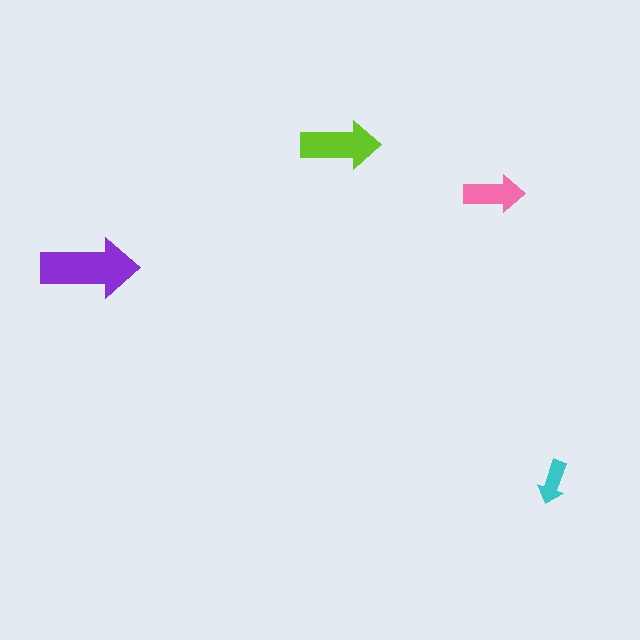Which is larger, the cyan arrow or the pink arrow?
The pink one.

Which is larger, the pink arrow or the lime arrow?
The lime one.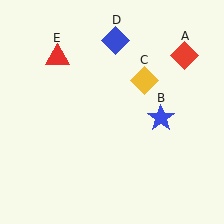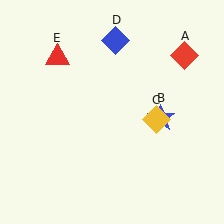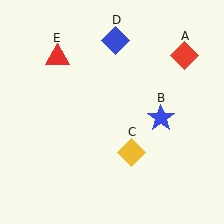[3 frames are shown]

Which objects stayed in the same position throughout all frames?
Red diamond (object A) and blue star (object B) and blue diamond (object D) and red triangle (object E) remained stationary.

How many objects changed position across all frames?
1 object changed position: yellow diamond (object C).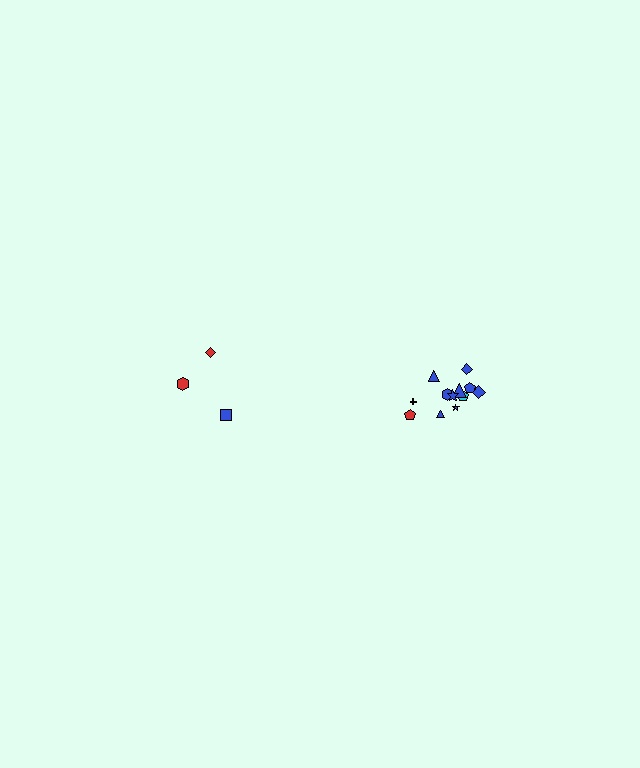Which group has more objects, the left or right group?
The right group.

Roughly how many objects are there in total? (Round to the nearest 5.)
Roughly 15 objects in total.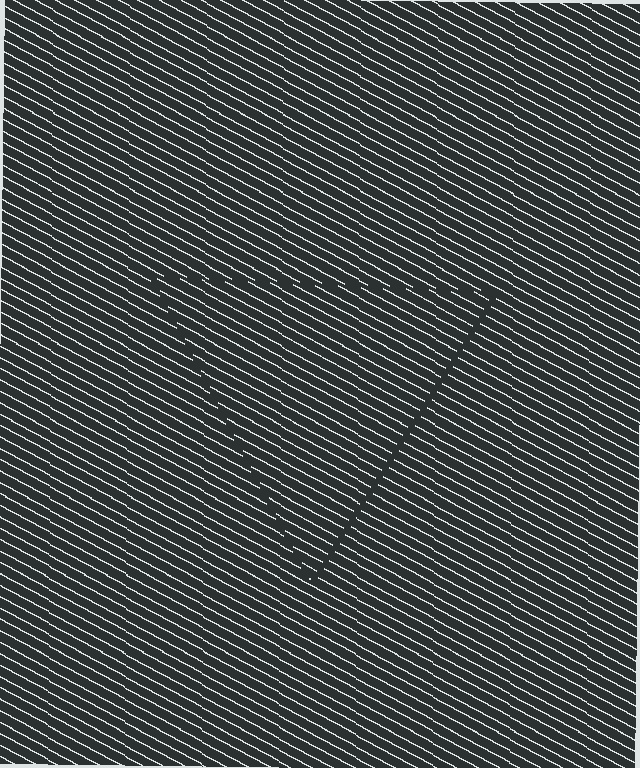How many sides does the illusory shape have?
3 sides — the line-ends trace a triangle.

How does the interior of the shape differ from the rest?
The interior of the shape contains the same grating, shifted by half a period — the contour is defined by the phase discontinuity where line-ends from the inner and outer gratings abut.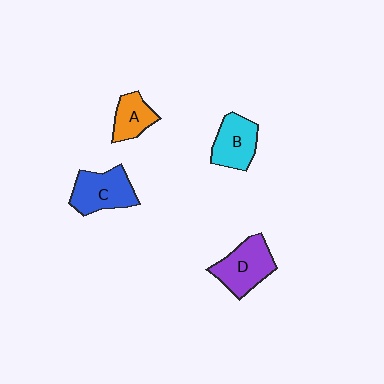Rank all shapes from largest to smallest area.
From largest to smallest: D (purple), C (blue), B (cyan), A (orange).